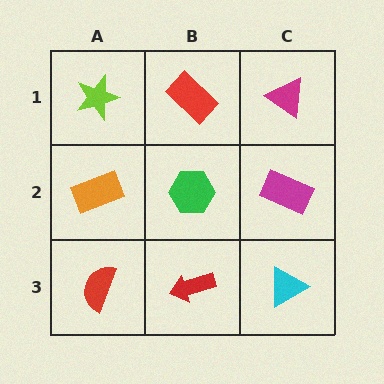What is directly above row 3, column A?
An orange rectangle.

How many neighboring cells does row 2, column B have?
4.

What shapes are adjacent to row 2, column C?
A magenta triangle (row 1, column C), a cyan triangle (row 3, column C), a green hexagon (row 2, column B).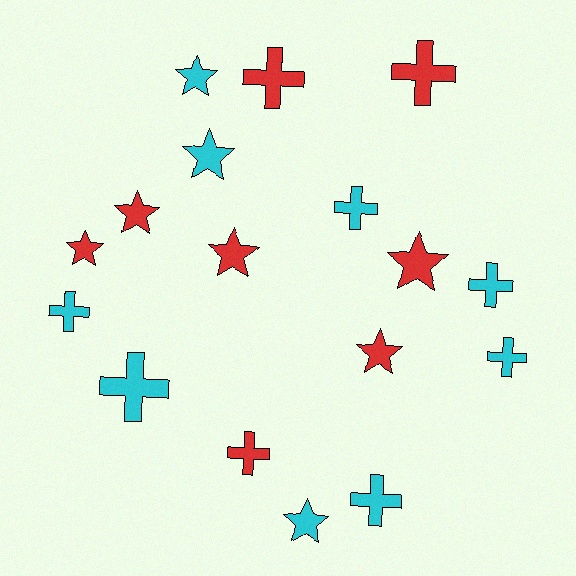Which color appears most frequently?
Cyan, with 9 objects.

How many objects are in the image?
There are 17 objects.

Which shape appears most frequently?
Cross, with 9 objects.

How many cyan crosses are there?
There are 6 cyan crosses.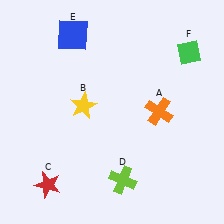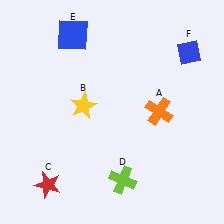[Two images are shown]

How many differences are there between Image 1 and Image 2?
There is 1 difference between the two images.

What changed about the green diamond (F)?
In Image 1, F is green. In Image 2, it changed to blue.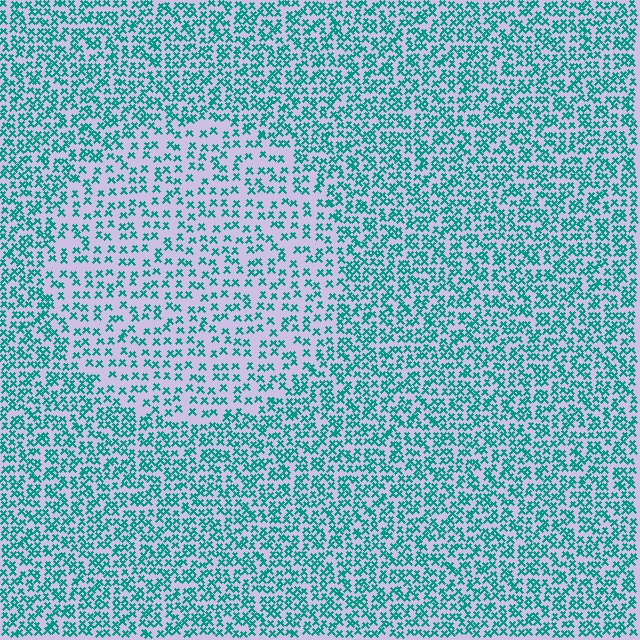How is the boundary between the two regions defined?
The boundary is defined by a change in element density (approximately 1.8x ratio). All elements are the same color, size, and shape.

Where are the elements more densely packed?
The elements are more densely packed outside the circle boundary.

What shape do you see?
I see a circle.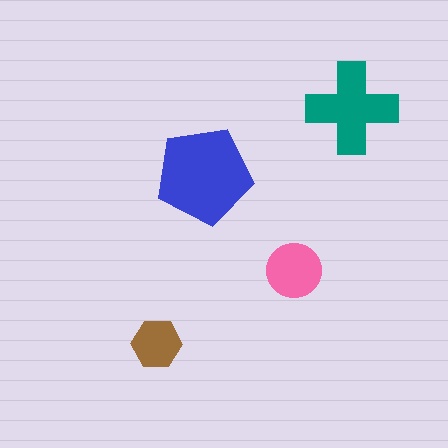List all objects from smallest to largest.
The brown hexagon, the pink circle, the teal cross, the blue pentagon.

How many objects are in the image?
There are 4 objects in the image.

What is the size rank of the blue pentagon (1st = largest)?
1st.